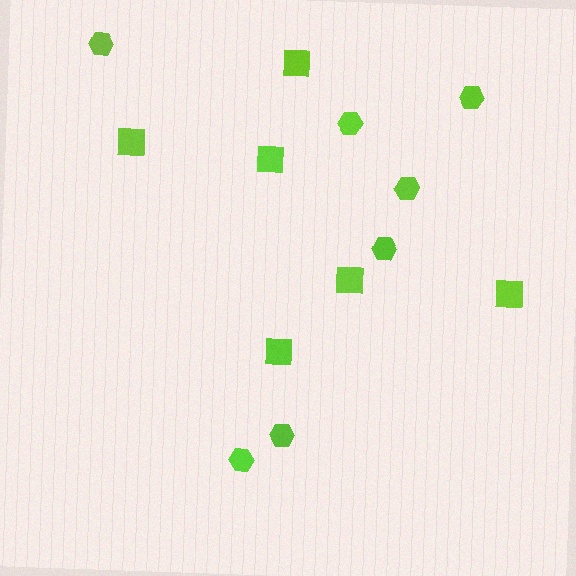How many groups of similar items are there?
There are 2 groups: one group of hexagons (7) and one group of squares (6).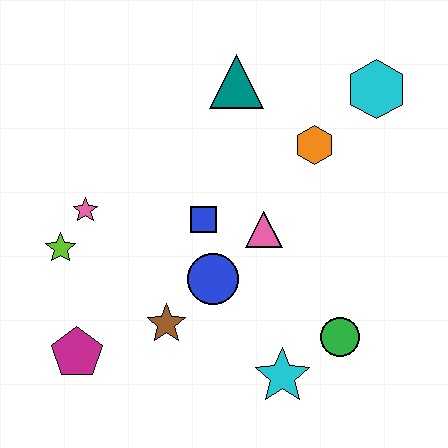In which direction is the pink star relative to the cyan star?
The pink star is to the left of the cyan star.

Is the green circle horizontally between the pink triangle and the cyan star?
No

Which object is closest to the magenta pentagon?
The brown star is closest to the magenta pentagon.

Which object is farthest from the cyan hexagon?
The magenta pentagon is farthest from the cyan hexagon.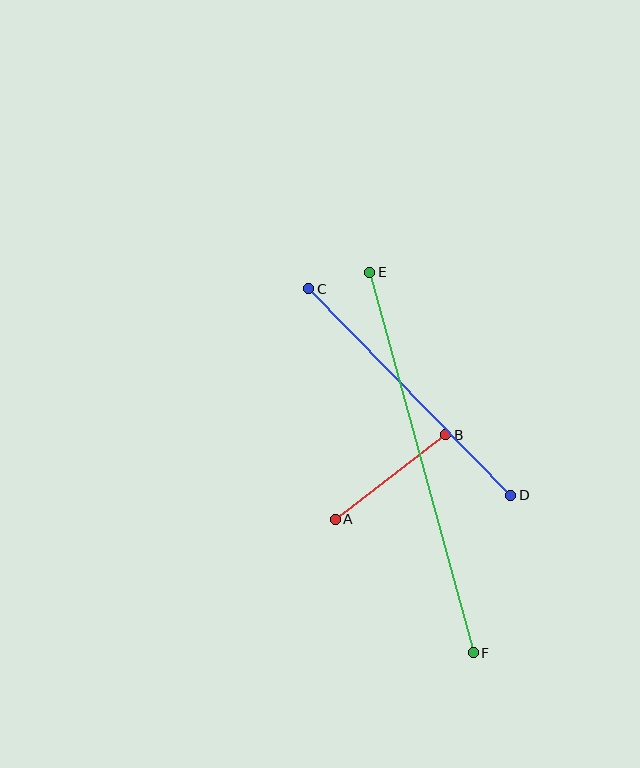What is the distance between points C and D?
The distance is approximately 289 pixels.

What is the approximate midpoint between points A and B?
The midpoint is at approximately (391, 477) pixels.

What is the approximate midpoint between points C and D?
The midpoint is at approximately (410, 392) pixels.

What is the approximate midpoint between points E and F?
The midpoint is at approximately (421, 462) pixels.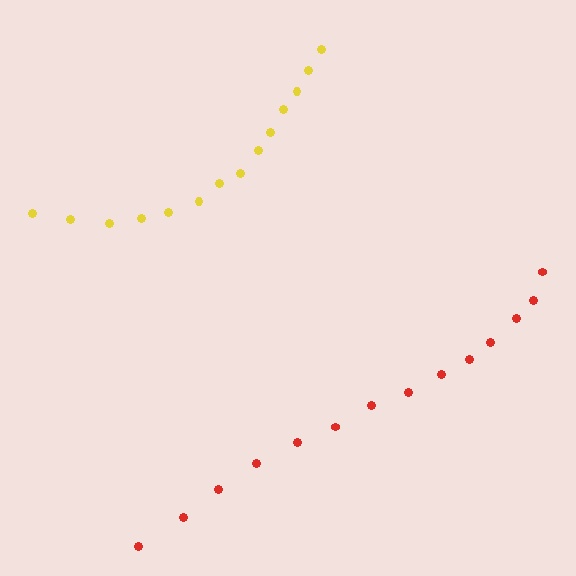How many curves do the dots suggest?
There are 2 distinct paths.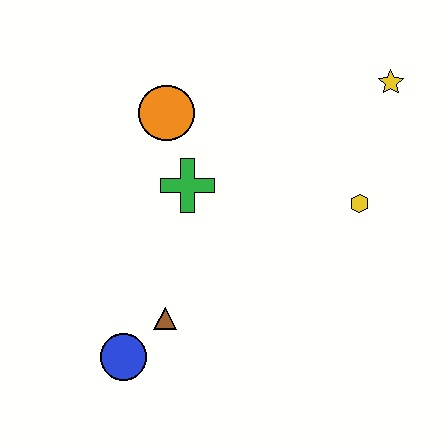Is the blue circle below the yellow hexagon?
Yes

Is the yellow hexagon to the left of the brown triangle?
No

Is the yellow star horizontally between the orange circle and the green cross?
No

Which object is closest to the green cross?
The orange circle is closest to the green cross.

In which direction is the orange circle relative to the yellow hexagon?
The orange circle is to the left of the yellow hexagon.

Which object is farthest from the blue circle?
The yellow star is farthest from the blue circle.